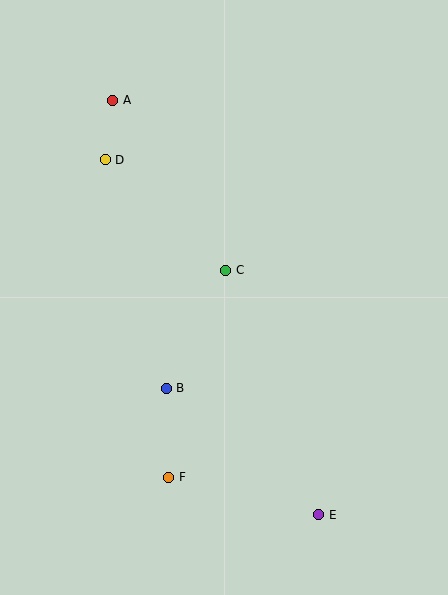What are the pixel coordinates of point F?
Point F is at (169, 477).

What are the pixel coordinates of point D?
Point D is at (105, 160).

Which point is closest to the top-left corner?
Point A is closest to the top-left corner.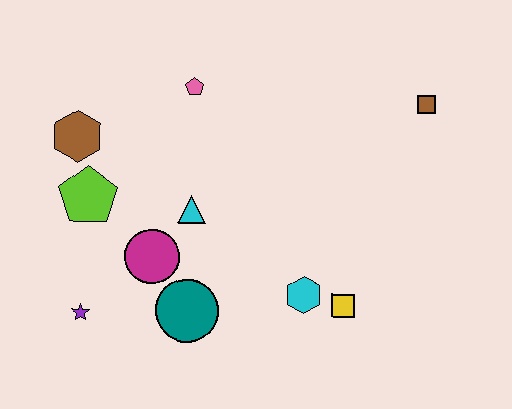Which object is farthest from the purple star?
The brown square is farthest from the purple star.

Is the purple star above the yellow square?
No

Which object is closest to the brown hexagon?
The lime pentagon is closest to the brown hexagon.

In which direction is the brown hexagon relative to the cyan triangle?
The brown hexagon is to the left of the cyan triangle.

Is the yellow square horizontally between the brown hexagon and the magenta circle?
No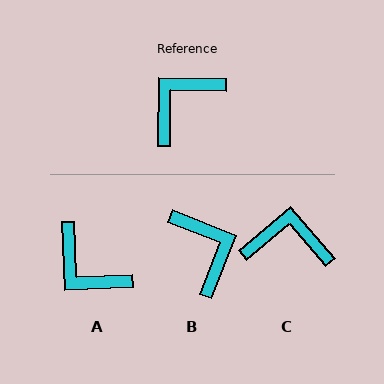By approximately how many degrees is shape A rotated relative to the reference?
Approximately 93 degrees counter-clockwise.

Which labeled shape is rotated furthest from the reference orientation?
B, about 111 degrees away.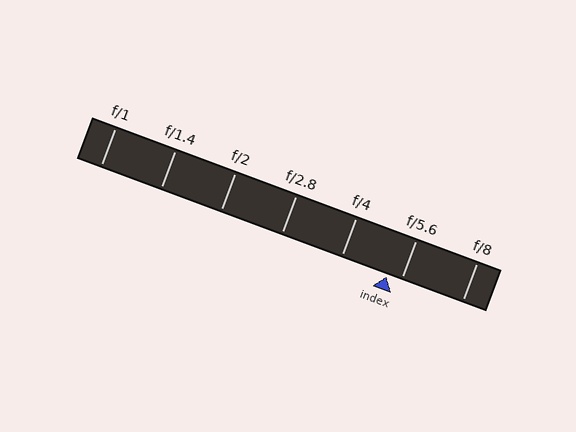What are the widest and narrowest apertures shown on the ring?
The widest aperture shown is f/1 and the narrowest is f/8.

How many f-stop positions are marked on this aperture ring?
There are 7 f-stop positions marked.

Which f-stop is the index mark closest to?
The index mark is closest to f/5.6.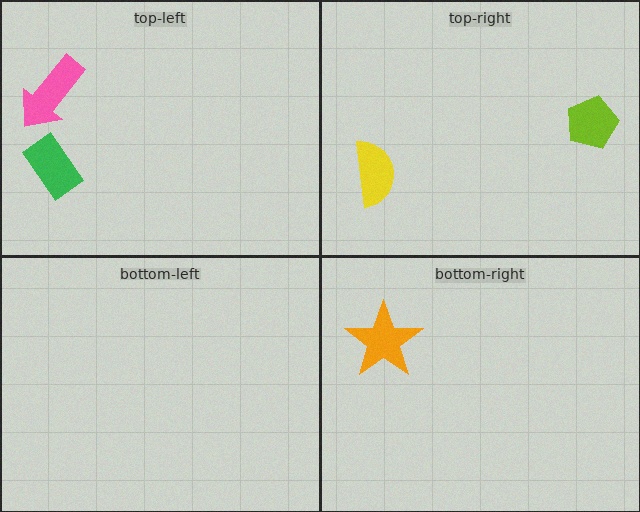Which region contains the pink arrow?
The top-left region.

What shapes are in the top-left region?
The pink arrow, the green rectangle.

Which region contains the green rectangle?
The top-left region.